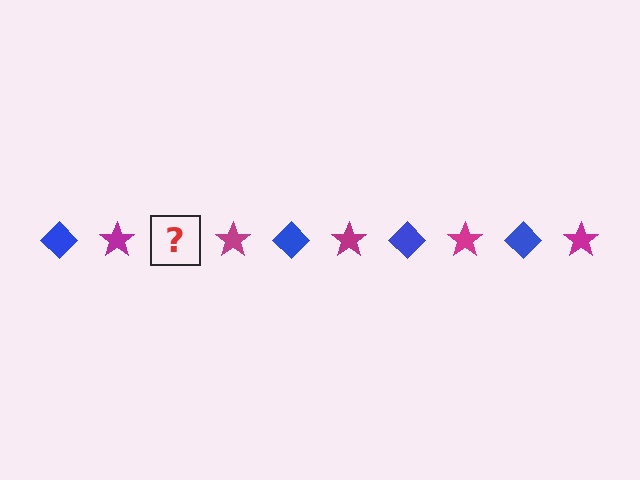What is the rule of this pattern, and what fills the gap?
The rule is that the pattern alternates between blue diamond and magenta star. The gap should be filled with a blue diamond.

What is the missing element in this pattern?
The missing element is a blue diamond.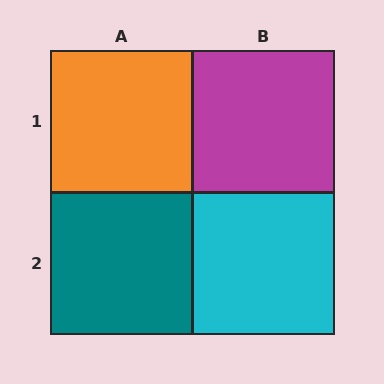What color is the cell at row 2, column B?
Cyan.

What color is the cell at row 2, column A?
Teal.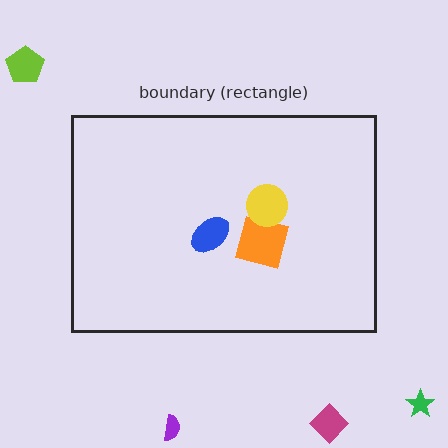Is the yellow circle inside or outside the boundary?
Inside.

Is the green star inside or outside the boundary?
Outside.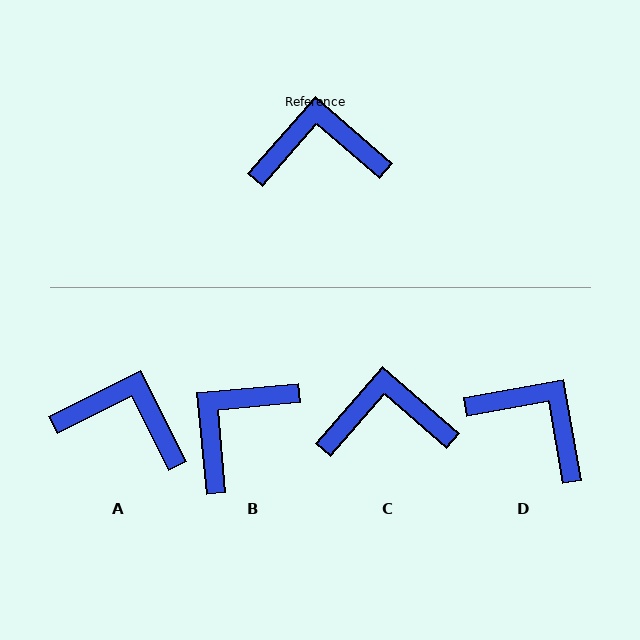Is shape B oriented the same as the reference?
No, it is off by about 46 degrees.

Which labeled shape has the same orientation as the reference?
C.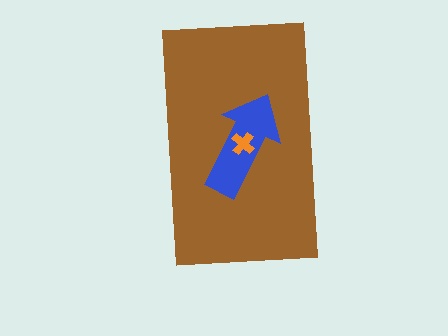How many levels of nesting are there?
3.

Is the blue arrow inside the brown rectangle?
Yes.